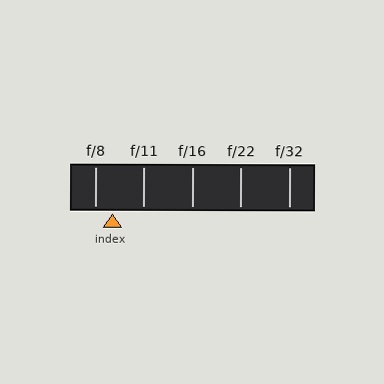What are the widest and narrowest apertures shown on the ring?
The widest aperture shown is f/8 and the narrowest is f/32.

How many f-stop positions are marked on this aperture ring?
There are 5 f-stop positions marked.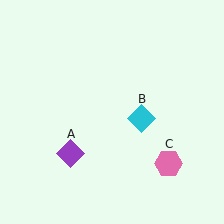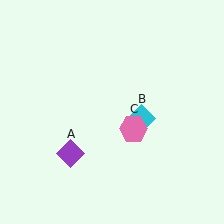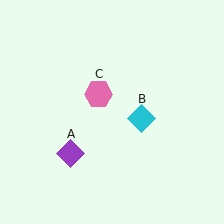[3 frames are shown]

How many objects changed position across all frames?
1 object changed position: pink hexagon (object C).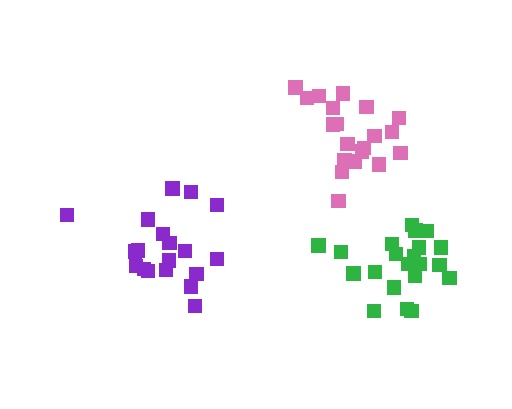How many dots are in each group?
Group 1: 20 dots, Group 2: 21 dots, Group 3: 19 dots (60 total).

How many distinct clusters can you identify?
There are 3 distinct clusters.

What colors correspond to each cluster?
The clusters are colored: pink, green, purple.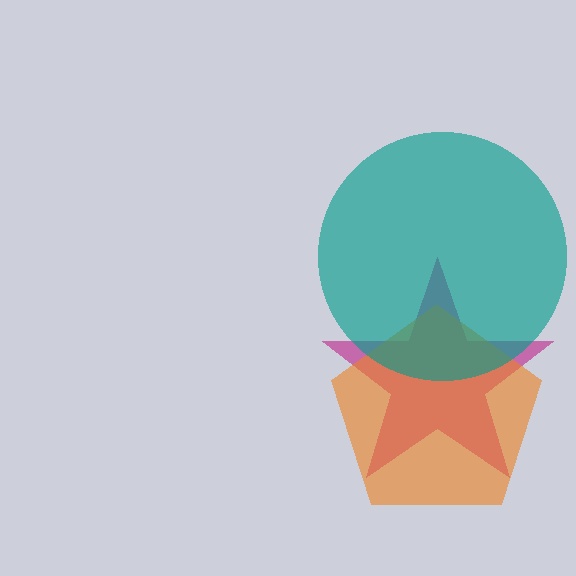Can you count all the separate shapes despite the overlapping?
Yes, there are 3 separate shapes.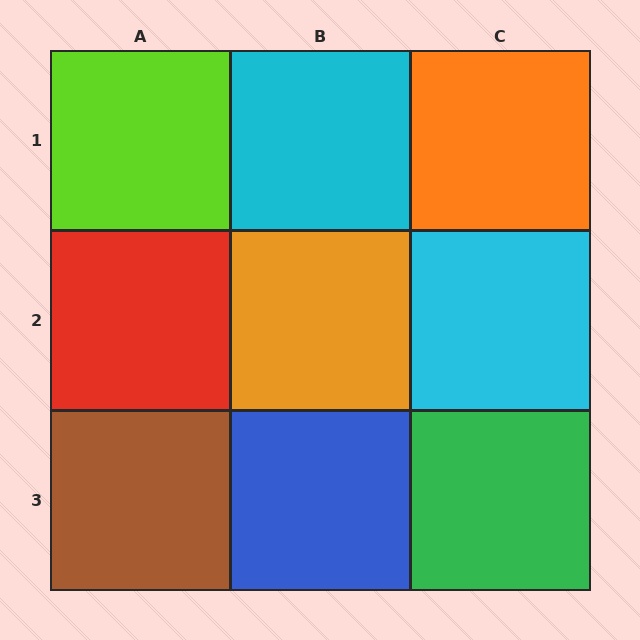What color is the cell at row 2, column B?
Orange.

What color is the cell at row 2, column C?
Cyan.